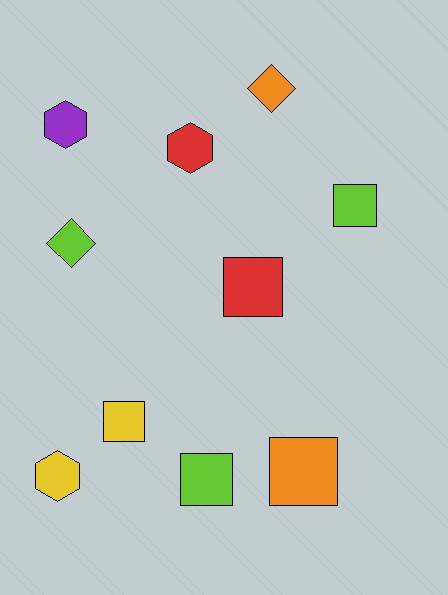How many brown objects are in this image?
There are no brown objects.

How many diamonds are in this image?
There are 2 diamonds.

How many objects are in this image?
There are 10 objects.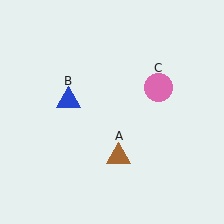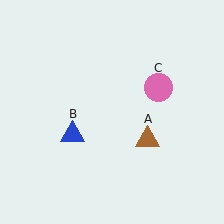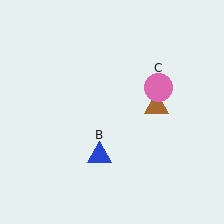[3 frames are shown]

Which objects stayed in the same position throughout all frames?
Pink circle (object C) remained stationary.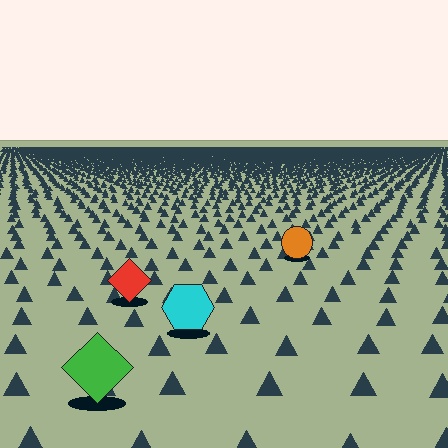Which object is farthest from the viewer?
The orange circle is farthest from the viewer. It appears smaller and the ground texture around it is denser.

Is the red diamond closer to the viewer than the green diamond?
No. The green diamond is closer — you can tell from the texture gradient: the ground texture is coarser near it.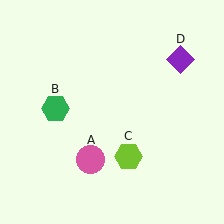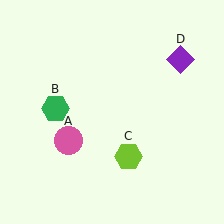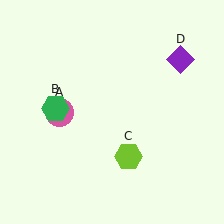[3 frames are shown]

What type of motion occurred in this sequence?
The pink circle (object A) rotated clockwise around the center of the scene.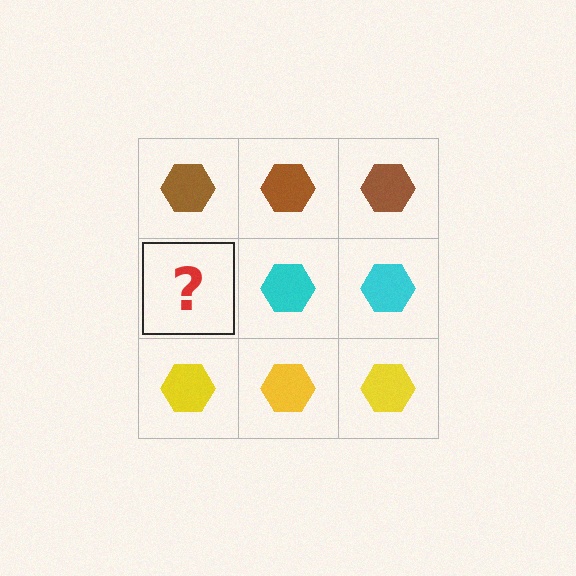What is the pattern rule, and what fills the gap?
The rule is that each row has a consistent color. The gap should be filled with a cyan hexagon.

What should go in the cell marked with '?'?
The missing cell should contain a cyan hexagon.